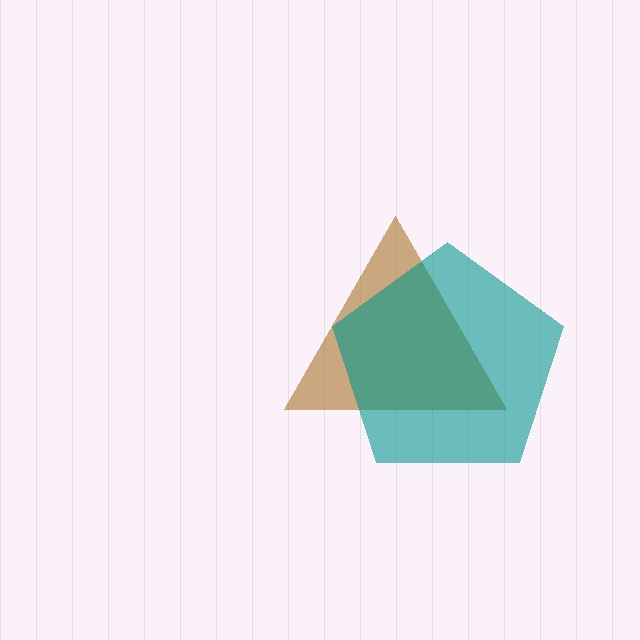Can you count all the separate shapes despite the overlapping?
Yes, there are 2 separate shapes.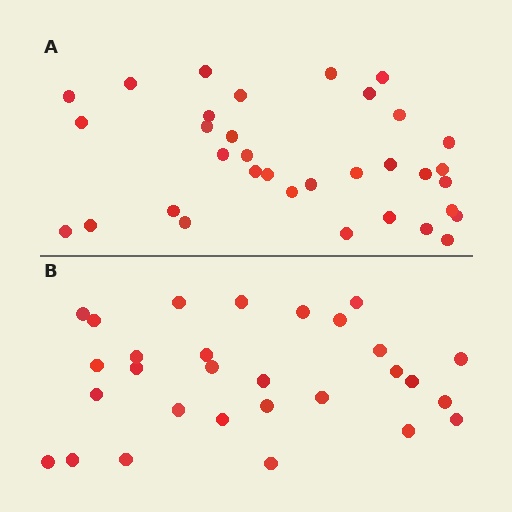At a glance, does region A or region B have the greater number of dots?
Region A (the top region) has more dots.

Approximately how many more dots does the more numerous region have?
Region A has about 5 more dots than region B.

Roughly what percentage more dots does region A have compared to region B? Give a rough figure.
About 15% more.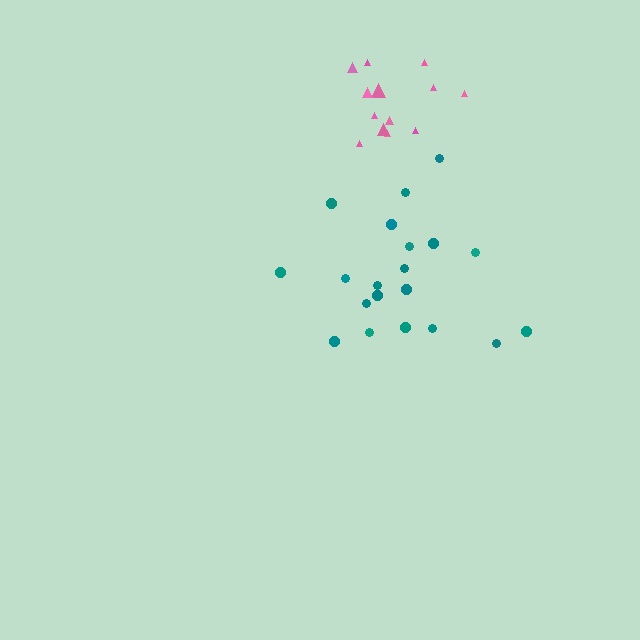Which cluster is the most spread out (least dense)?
Teal.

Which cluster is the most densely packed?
Pink.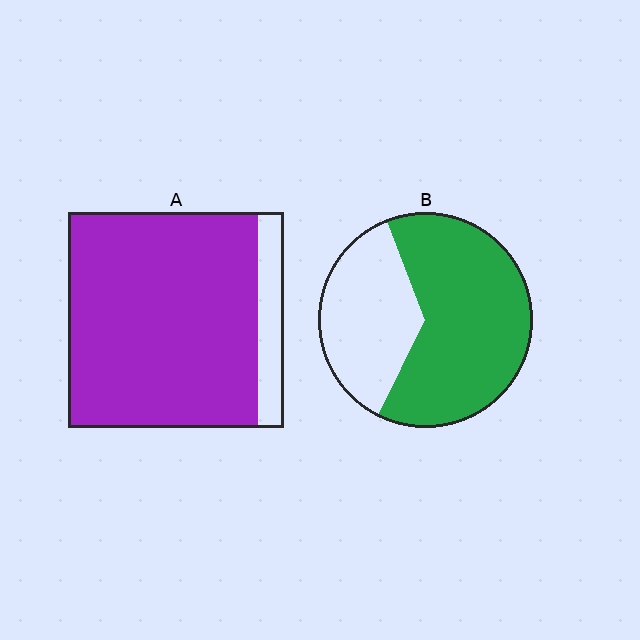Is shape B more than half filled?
Yes.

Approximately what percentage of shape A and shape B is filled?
A is approximately 90% and B is approximately 65%.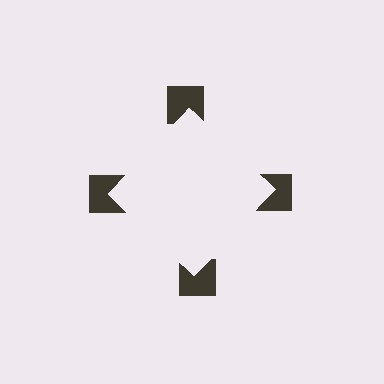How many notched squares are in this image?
There are 4 — one at each vertex of the illusory square.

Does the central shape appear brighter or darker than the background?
It typically appears slightly brighter than the background, even though no actual brightness change is drawn.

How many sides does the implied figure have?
4 sides.